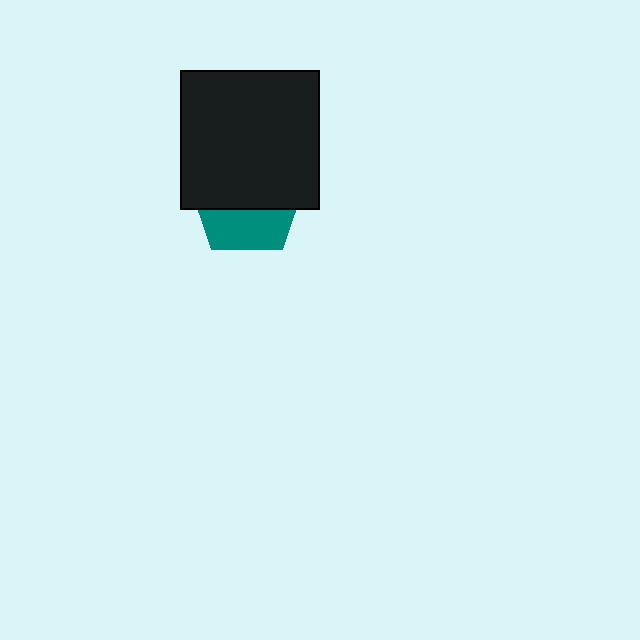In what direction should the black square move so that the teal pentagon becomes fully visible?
The black square should move up. That is the shortest direction to clear the overlap and leave the teal pentagon fully visible.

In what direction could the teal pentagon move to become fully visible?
The teal pentagon could move down. That would shift it out from behind the black square entirely.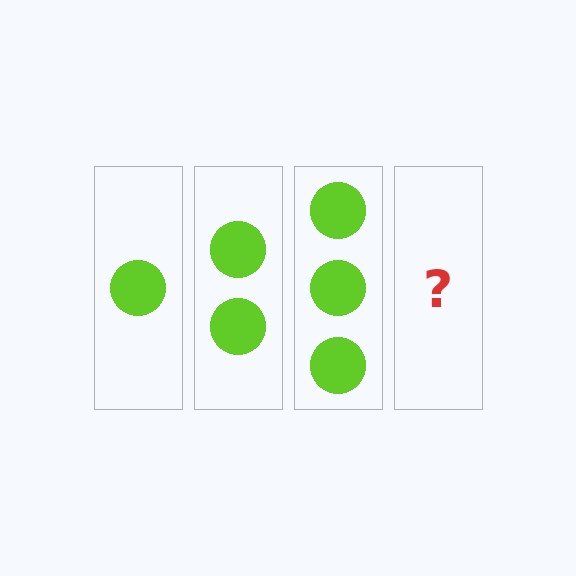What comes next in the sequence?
The next element should be 4 circles.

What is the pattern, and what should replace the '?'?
The pattern is that each step adds one more circle. The '?' should be 4 circles.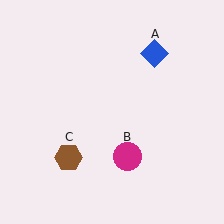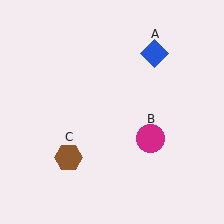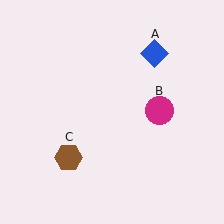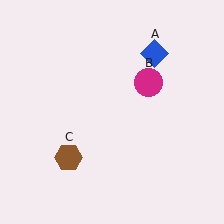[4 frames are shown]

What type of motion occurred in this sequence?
The magenta circle (object B) rotated counterclockwise around the center of the scene.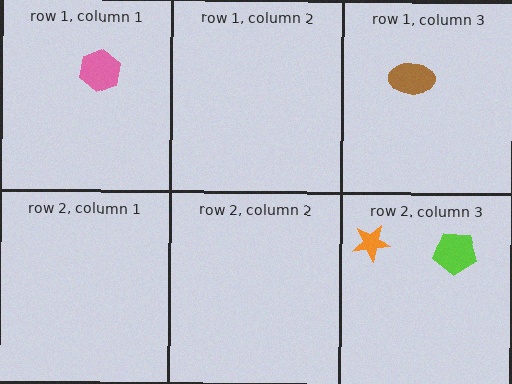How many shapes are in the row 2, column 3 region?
2.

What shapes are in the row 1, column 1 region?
The pink hexagon.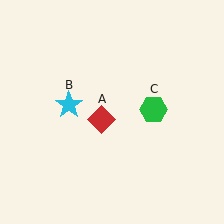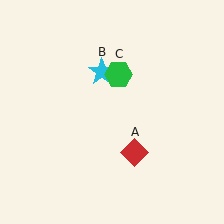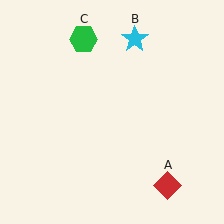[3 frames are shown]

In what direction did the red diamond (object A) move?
The red diamond (object A) moved down and to the right.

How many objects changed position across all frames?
3 objects changed position: red diamond (object A), cyan star (object B), green hexagon (object C).